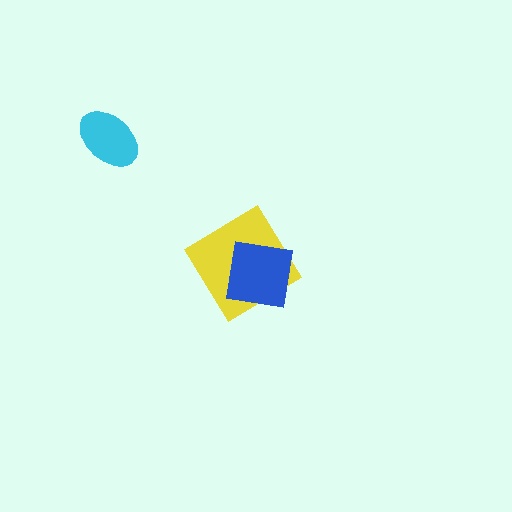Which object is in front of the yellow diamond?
The blue square is in front of the yellow diamond.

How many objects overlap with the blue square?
1 object overlaps with the blue square.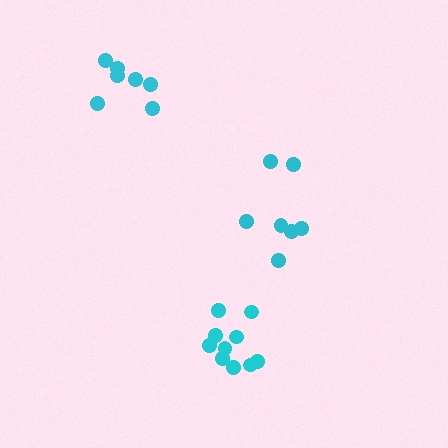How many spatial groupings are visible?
There are 3 spatial groupings.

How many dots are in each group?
Group 1: 7 dots, Group 2: 10 dots, Group 3: 7 dots (24 total).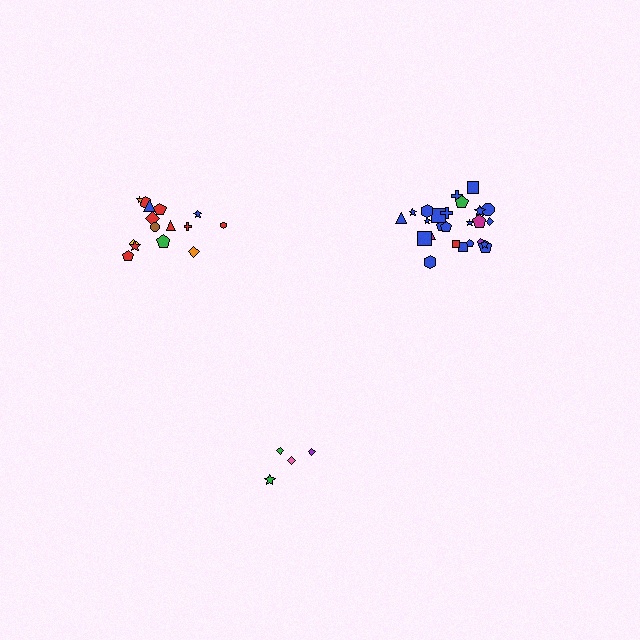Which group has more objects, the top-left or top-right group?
The top-right group.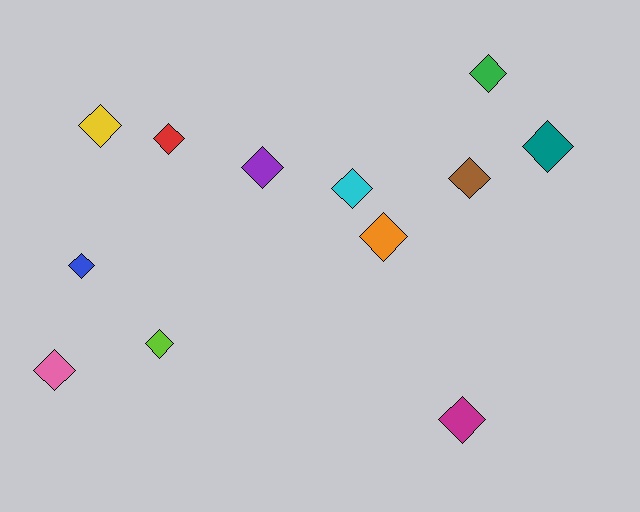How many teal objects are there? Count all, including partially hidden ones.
There is 1 teal object.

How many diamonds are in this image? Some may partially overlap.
There are 12 diamonds.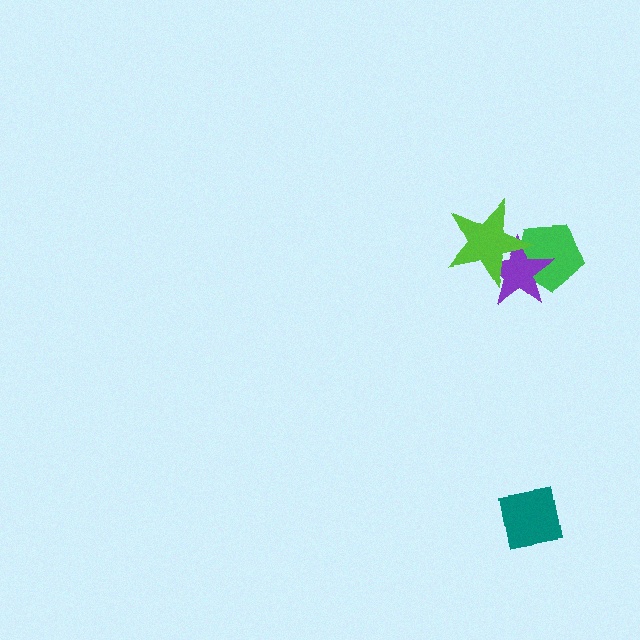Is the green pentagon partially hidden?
Yes, it is partially covered by another shape.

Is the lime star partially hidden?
No, no other shape covers it.